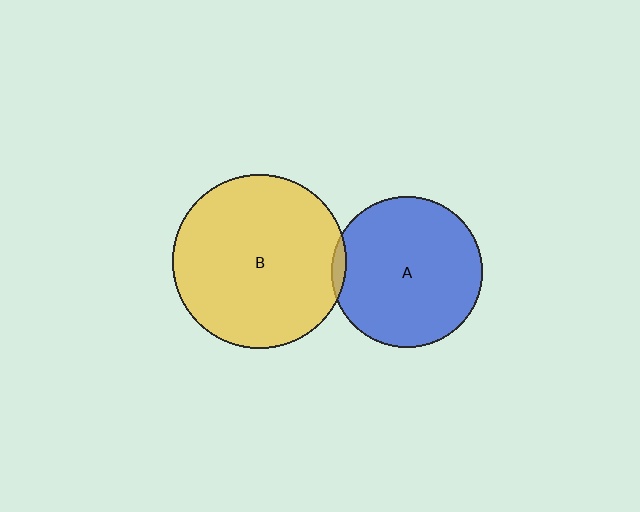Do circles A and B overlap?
Yes.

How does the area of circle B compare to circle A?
Approximately 1.3 times.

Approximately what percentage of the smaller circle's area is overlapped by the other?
Approximately 5%.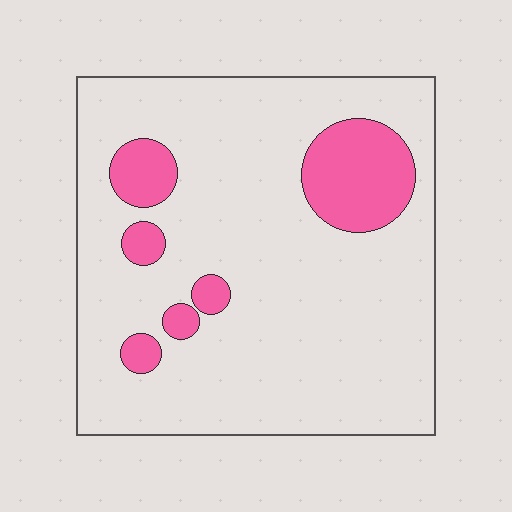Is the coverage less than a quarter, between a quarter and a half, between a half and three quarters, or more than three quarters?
Less than a quarter.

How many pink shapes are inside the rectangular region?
6.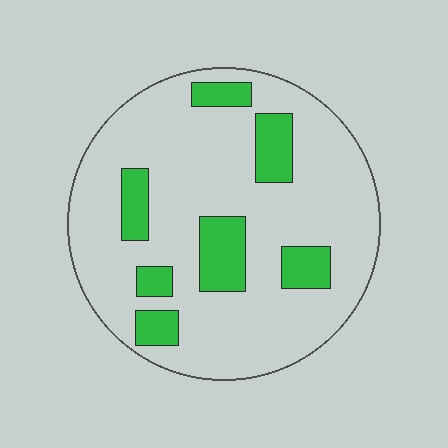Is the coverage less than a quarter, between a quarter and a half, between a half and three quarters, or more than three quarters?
Less than a quarter.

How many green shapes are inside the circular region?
7.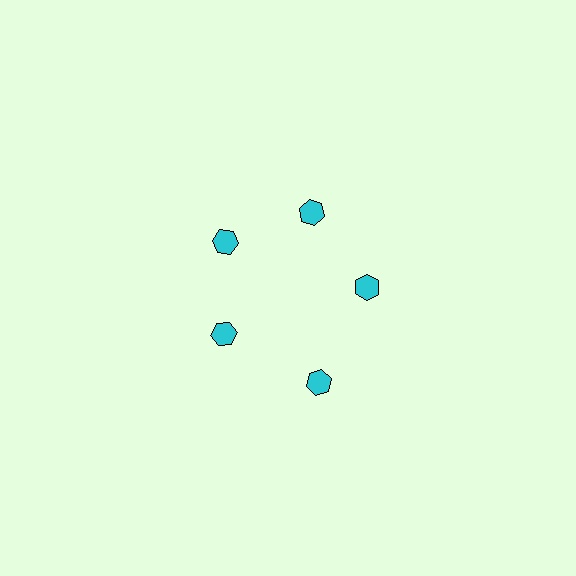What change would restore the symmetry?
The symmetry would be restored by moving it inward, back onto the ring so that all 5 hexagons sit at equal angles and equal distance from the center.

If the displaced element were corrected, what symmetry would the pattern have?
It would have 5-fold rotational symmetry — the pattern would map onto itself every 72 degrees.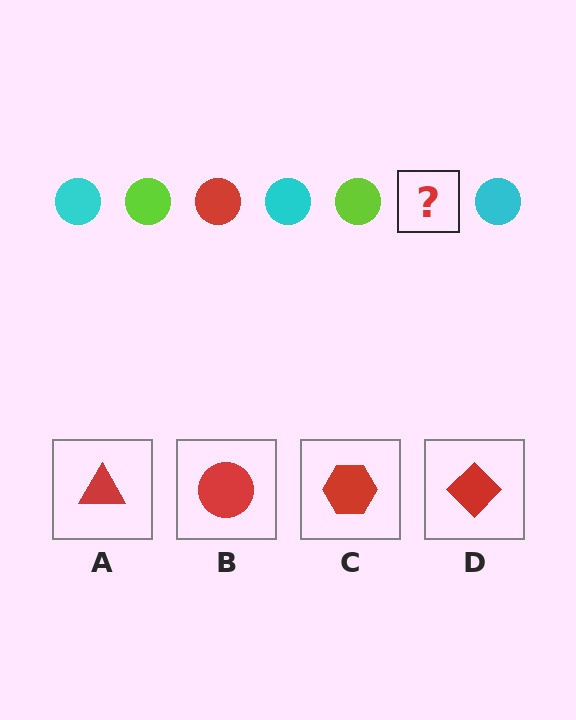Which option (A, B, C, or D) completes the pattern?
B.